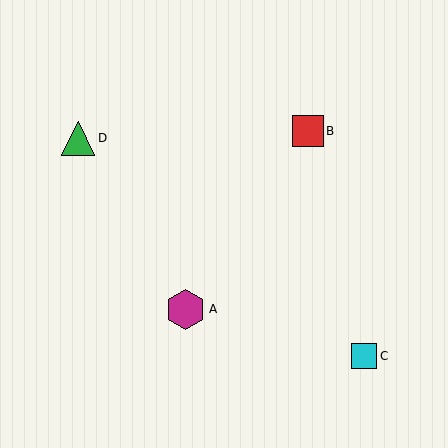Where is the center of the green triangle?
The center of the green triangle is at (78, 138).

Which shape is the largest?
The magenta hexagon (labeled A) is the largest.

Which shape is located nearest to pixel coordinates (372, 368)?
The cyan square (labeled C) at (364, 356) is nearest to that location.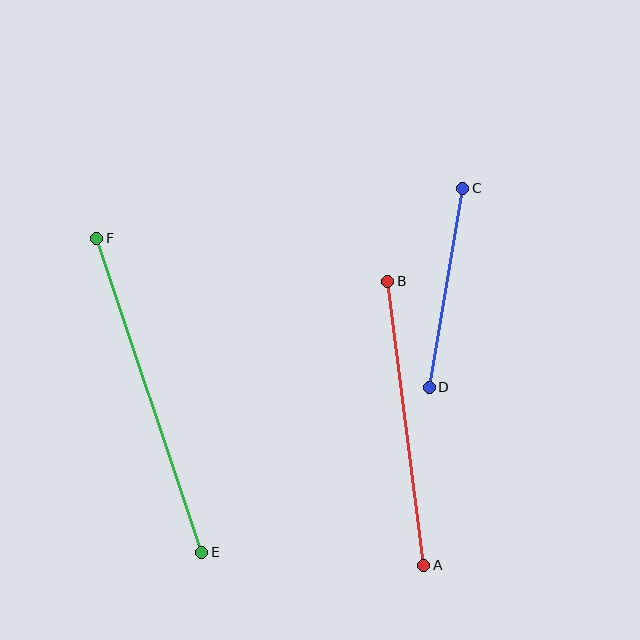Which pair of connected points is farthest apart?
Points E and F are farthest apart.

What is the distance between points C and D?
The distance is approximately 202 pixels.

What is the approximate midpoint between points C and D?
The midpoint is at approximately (446, 288) pixels.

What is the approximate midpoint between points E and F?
The midpoint is at approximately (149, 395) pixels.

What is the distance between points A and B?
The distance is approximately 287 pixels.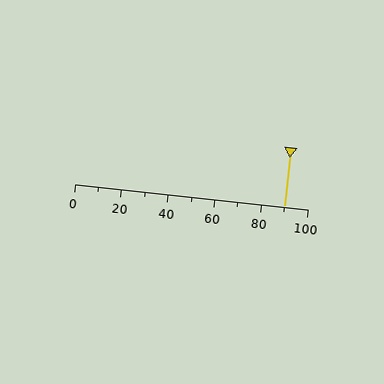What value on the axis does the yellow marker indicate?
The marker indicates approximately 90.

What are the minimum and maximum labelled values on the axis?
The axis runs from 0 to 100.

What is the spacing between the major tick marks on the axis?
The major ticks are spaced 20 apart.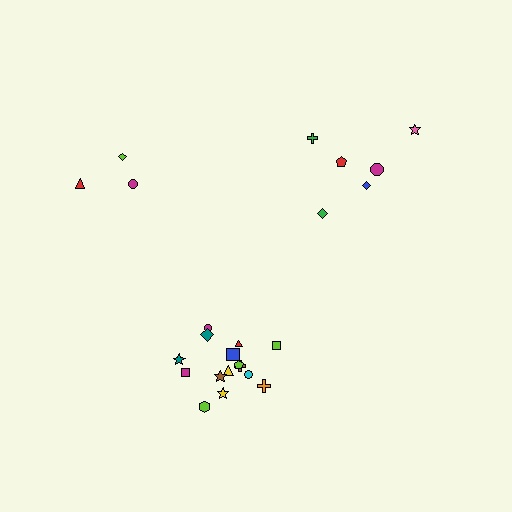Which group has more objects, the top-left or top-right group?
The top-right group.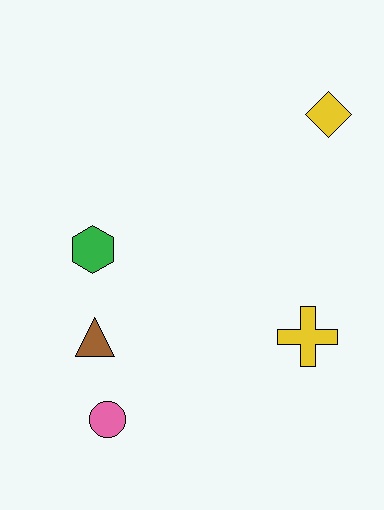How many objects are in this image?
There are 5 objects.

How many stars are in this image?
There are no stars.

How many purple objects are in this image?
There are no purple objects.